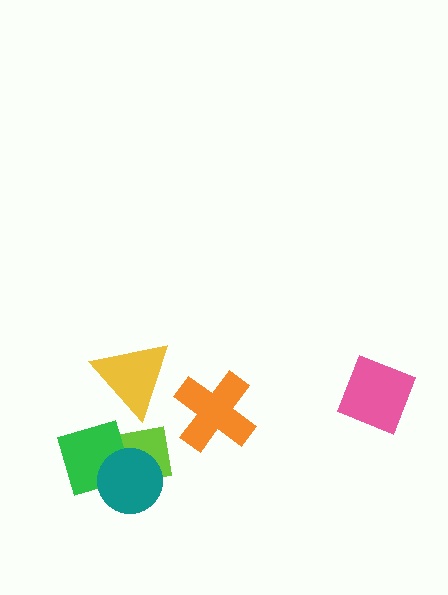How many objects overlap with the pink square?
0 objects overlap with the pink square.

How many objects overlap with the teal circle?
2 objects overlap with the teal circle.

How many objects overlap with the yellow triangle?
0 objects overlap with the yellow triangle.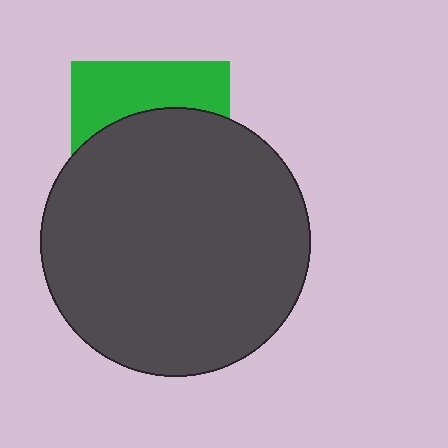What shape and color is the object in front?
The object in front is a dark gray circle.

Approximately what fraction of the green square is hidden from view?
Roughly 64% of the green square is hidden behind the dark gray circle.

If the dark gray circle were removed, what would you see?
You would see the complete green square.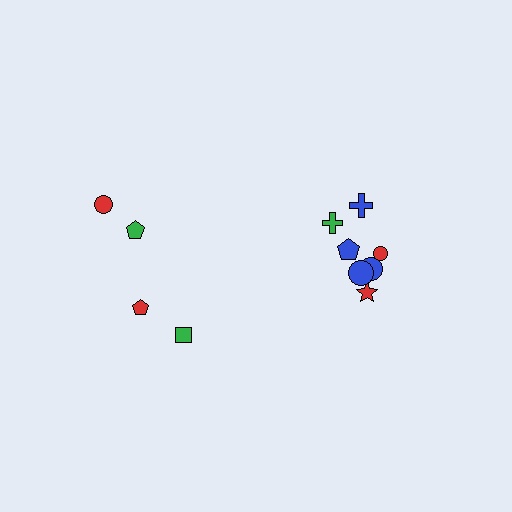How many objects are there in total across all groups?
There are 11 objects.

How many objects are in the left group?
There are 4 objects.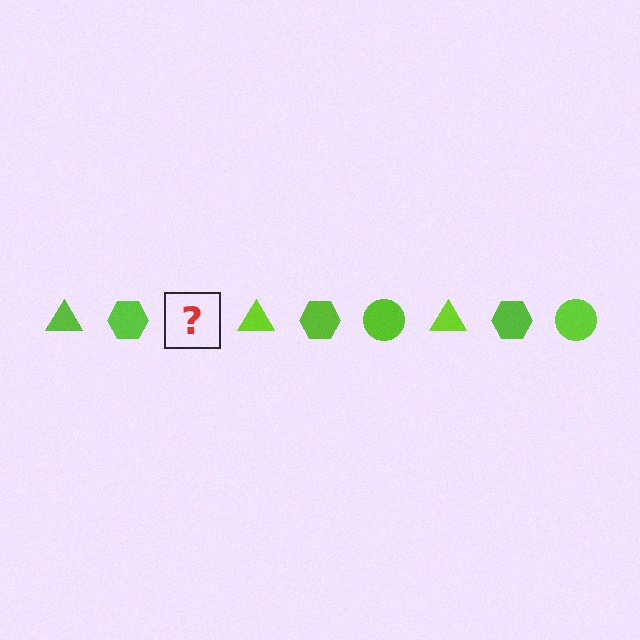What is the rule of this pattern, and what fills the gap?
The rule is that the pattern cycles through triangle, hexagon, circle shapes in lime. The gap should be filled with a lime circle.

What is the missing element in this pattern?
The missing element is a lime circle.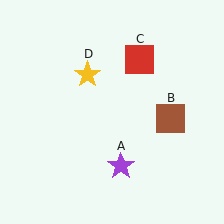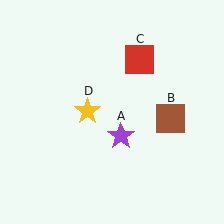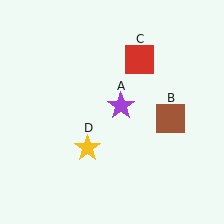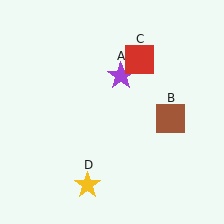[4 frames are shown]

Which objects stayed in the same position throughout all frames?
Brown square (object B) and red square (object C) remained stationary.